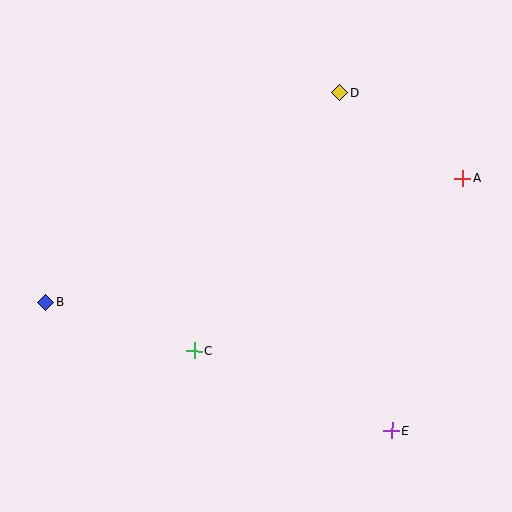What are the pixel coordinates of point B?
Point B is at (45, 303).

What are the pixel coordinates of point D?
Point D is at (340, 93).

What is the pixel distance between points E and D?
The distance between E and D is 342 pixels.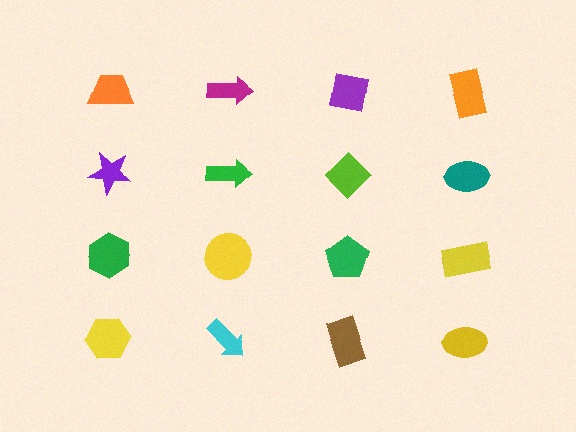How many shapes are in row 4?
4 shapes.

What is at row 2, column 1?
A purple star.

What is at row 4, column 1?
A yellow hexagon.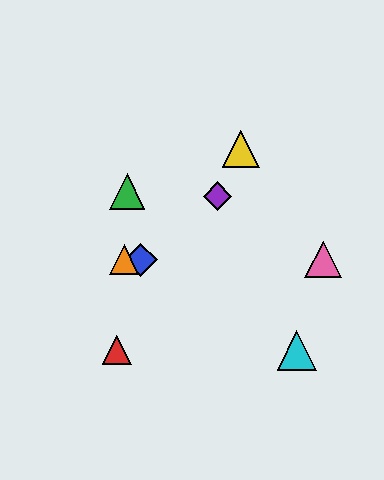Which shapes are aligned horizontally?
The blue diamond, the orange triangle, the pink triangle are aligned horizontally.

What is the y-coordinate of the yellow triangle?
The yellow triangle is at y≈149.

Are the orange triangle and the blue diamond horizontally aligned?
Yes, both are at y≈260.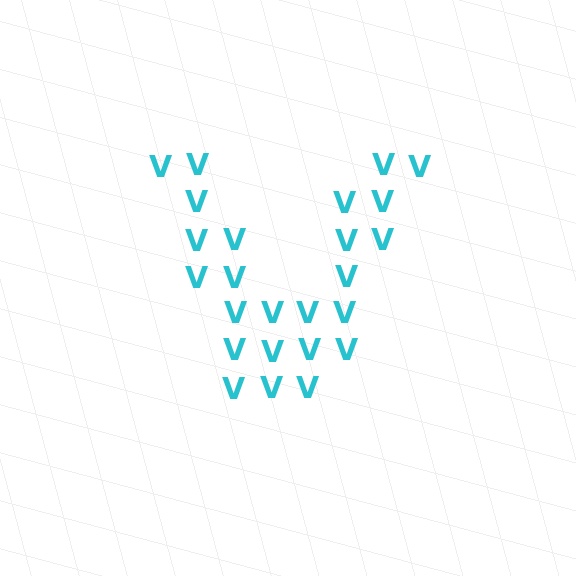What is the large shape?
The large shape is the letter V.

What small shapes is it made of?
It is made of small letter V's.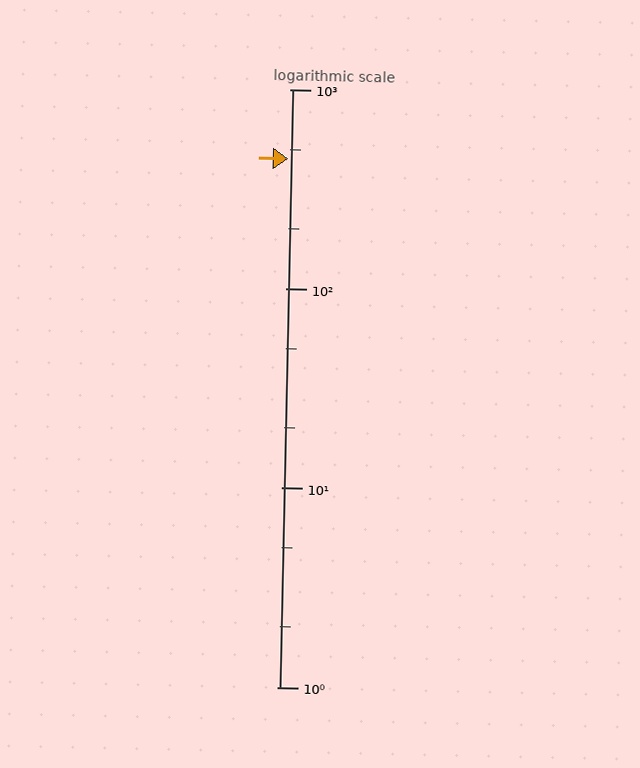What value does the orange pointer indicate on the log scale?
The pointer indicates approximately 450.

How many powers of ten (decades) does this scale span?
The scale spans 3 decades, from 1 to 1000.